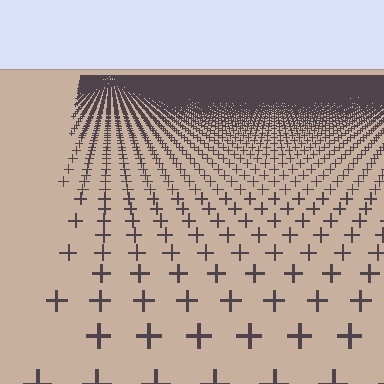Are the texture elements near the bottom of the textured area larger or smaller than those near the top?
Larger. Near the bottom, elements are closer to the viewer and appear at a bigger on-screen size.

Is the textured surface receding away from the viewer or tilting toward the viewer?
The surface is receding away from the viewer. Texture elements get smaller and denser toward the top.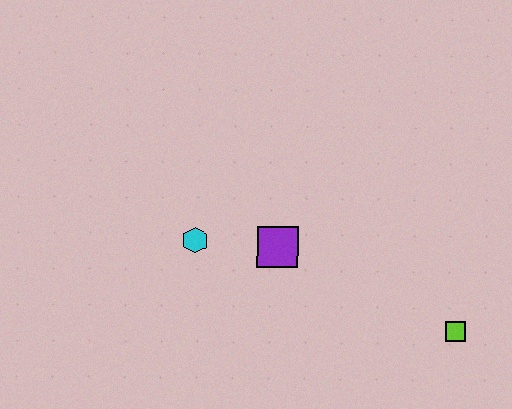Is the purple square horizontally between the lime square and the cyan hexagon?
Yes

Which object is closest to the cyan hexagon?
The purple square is closest to the cyan hexagon.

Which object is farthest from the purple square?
The lime square is farthest from the purple square.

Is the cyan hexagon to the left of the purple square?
Yes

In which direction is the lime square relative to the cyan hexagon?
The lime square is to the right of the cyan hexagon.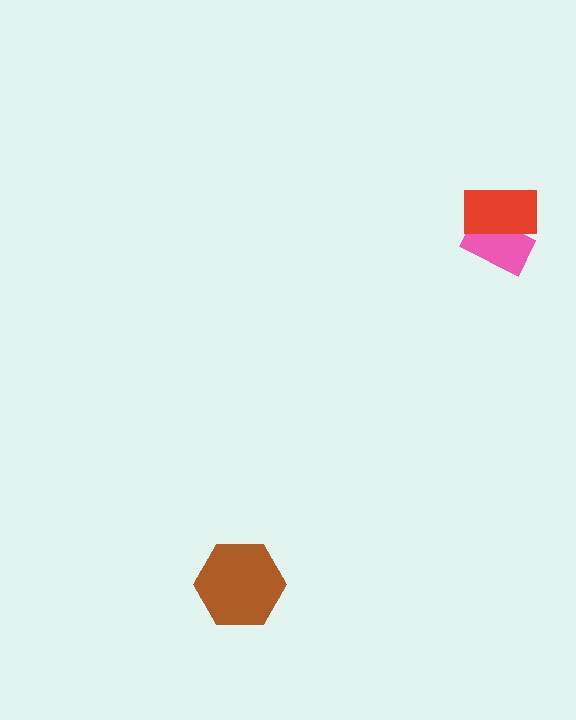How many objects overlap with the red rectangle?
1 object overlaps with the red rectangle.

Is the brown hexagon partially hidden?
No, no other shape covers it.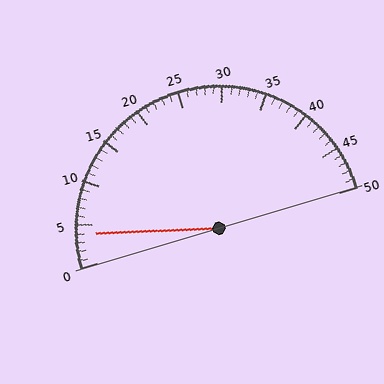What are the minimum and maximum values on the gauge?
The gauge ranges from 0 to 50.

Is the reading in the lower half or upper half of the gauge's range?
The reading is in the lower half of the range (0 to 50).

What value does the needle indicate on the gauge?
The needle indicates approximately 4.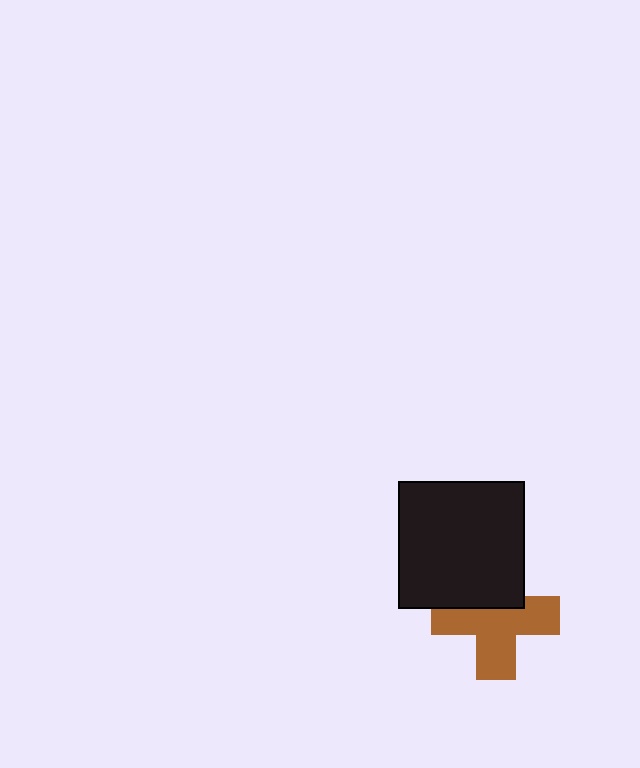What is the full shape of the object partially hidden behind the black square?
The partially hidden object is a brown cross.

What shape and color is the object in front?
The object in front is a black square.